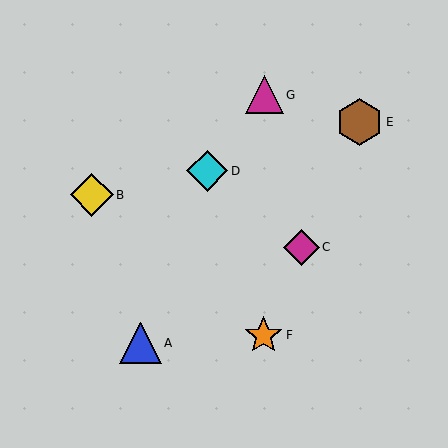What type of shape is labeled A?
Shape A is a blue triangle.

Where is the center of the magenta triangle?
The center of the magenta triangle is at (264, 95).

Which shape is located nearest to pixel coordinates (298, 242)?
The magenta diamond (labeled C) at (301, 247) is nearest to that location.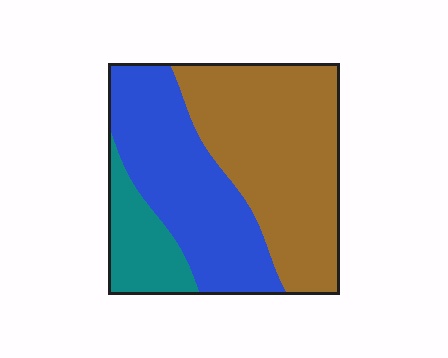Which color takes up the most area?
Brown, at roughly 50%.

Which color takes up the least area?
Teal, at roughly 15%.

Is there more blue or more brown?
Brown.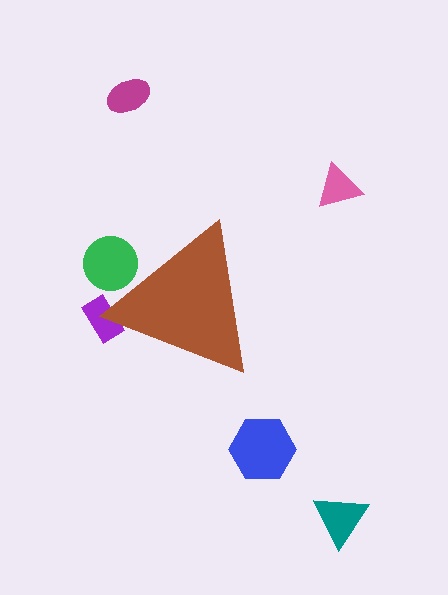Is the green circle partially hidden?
Yes, the green circle is partially hidden behind the brown triangle.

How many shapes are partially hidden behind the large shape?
2 shapes are partially hidden.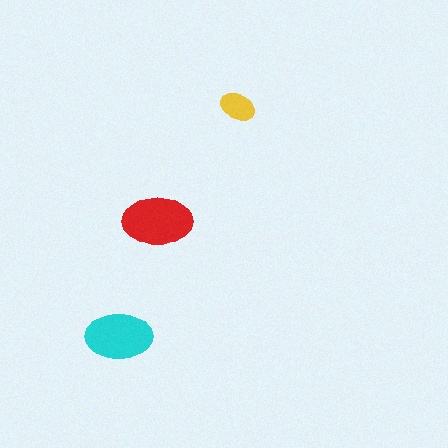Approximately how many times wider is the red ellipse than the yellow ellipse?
About 2 times wider.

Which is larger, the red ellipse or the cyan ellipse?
The red one.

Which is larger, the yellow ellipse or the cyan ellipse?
The cyan one.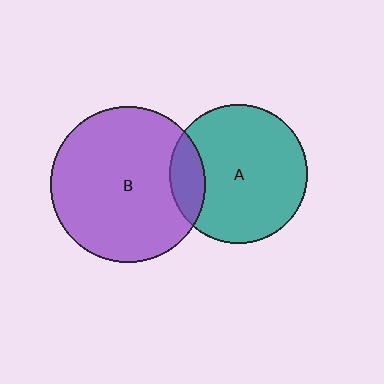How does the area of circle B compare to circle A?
Approximately 1.3 times.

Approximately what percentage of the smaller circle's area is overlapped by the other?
Approximately 15%.